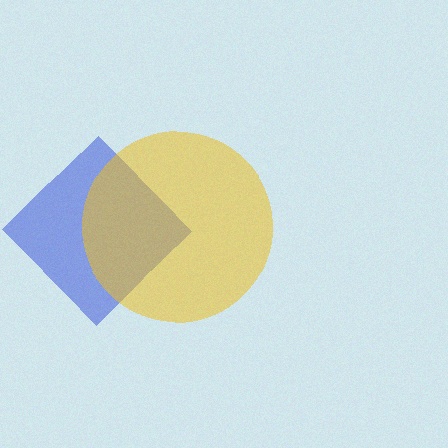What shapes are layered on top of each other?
The layered shapes are: a blue diamond, a yellow circle.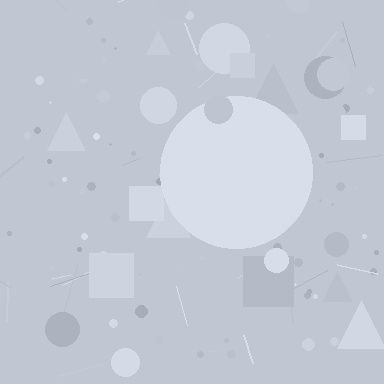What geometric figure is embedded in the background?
A circle is embedded in the background.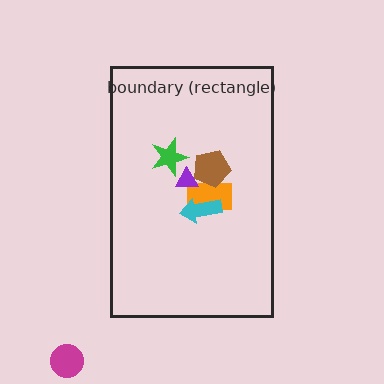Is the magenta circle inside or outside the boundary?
Outside.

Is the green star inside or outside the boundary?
Inside.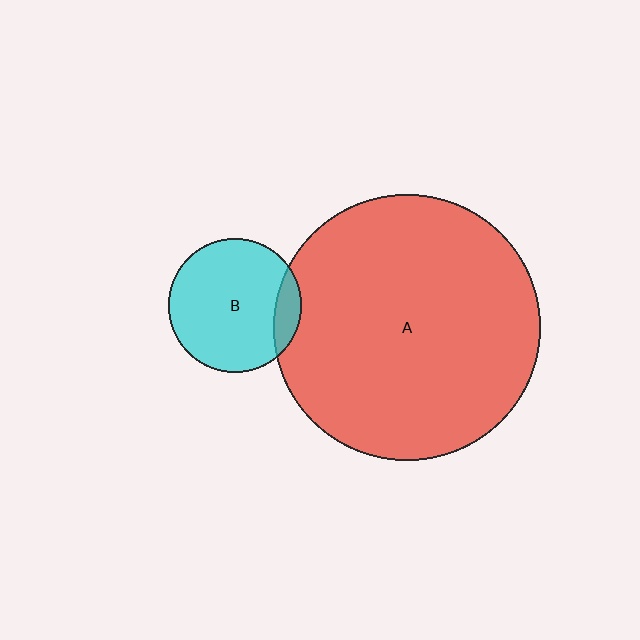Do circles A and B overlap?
Yes.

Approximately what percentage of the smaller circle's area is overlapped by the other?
Approximately 10%.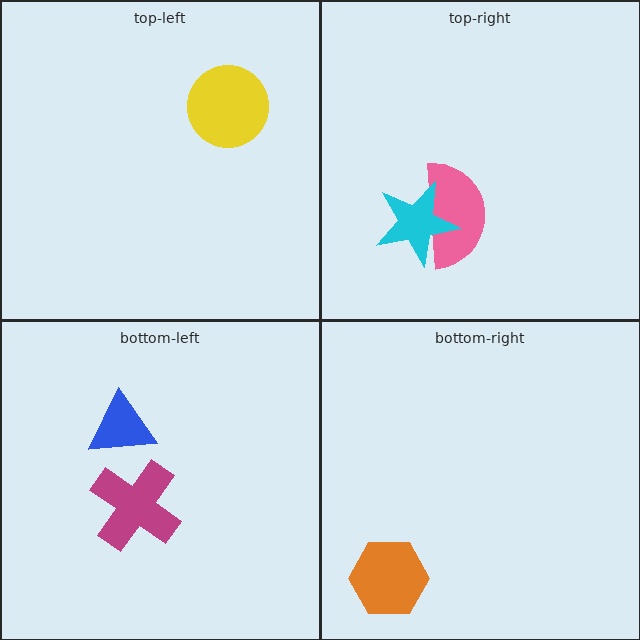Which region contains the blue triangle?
The bottom-left region.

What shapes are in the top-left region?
The yellow circle.